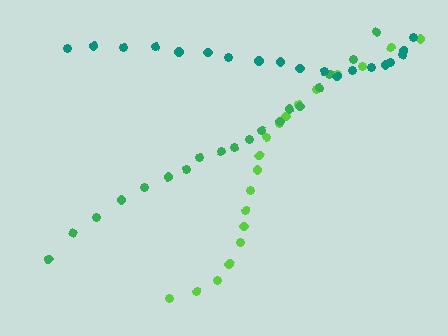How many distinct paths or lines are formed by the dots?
There are 3 distinct paths.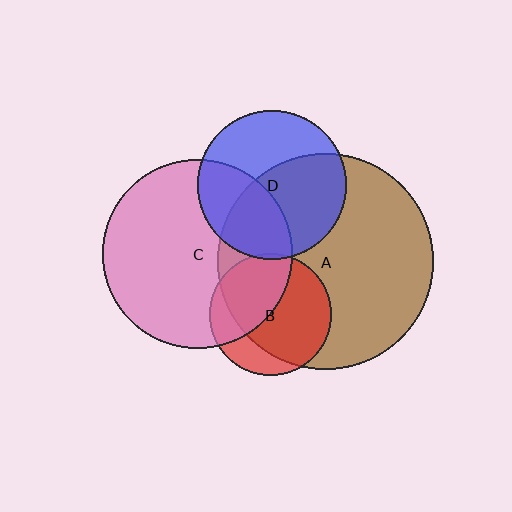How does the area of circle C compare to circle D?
Approximately 1.6 times.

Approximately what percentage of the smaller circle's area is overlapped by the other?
Approximately 30%.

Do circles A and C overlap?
Yes.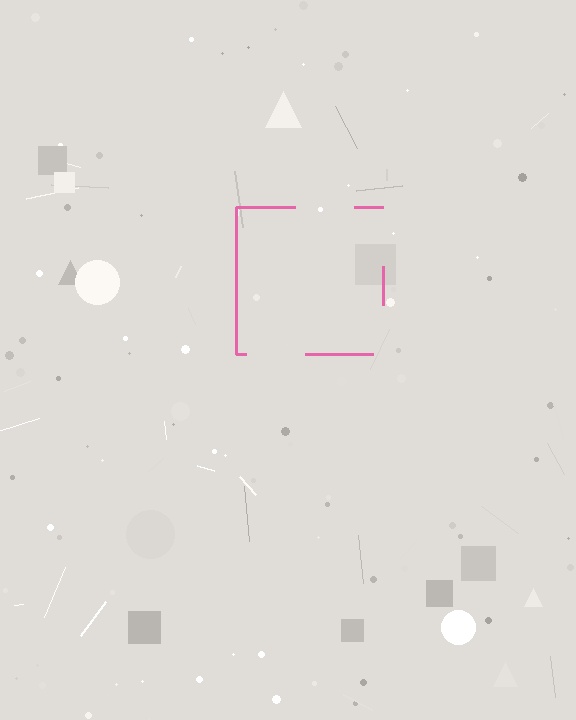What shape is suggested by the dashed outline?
The dashed outline suggests a square.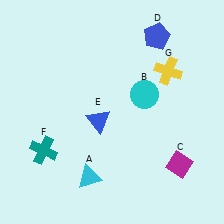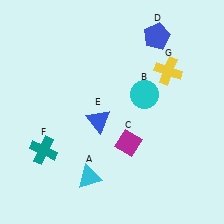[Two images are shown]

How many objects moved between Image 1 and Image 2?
1 object moved between the two images.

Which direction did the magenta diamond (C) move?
The magenta diamond (C) moved left.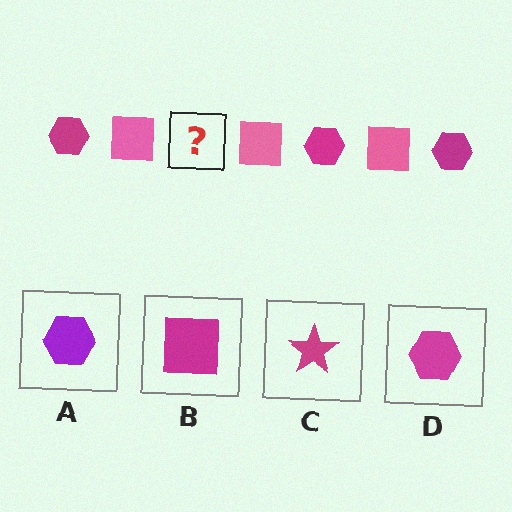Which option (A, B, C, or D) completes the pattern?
D.